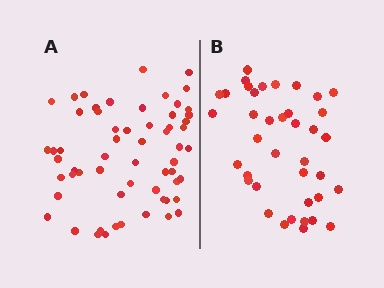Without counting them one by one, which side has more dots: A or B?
Region A (the left region) has more dots.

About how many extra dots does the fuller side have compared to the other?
Region A has approximately 20 more dots than region B.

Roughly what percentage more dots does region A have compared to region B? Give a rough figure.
About 55% more.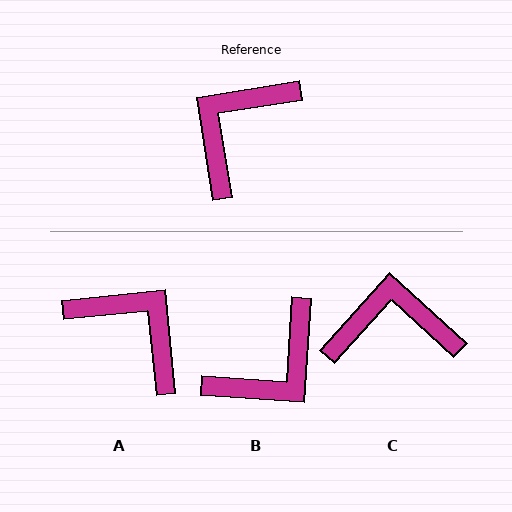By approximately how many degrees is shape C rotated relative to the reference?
Approximately 52 degrees clockwise.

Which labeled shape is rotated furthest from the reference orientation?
B, about 167 degrees away.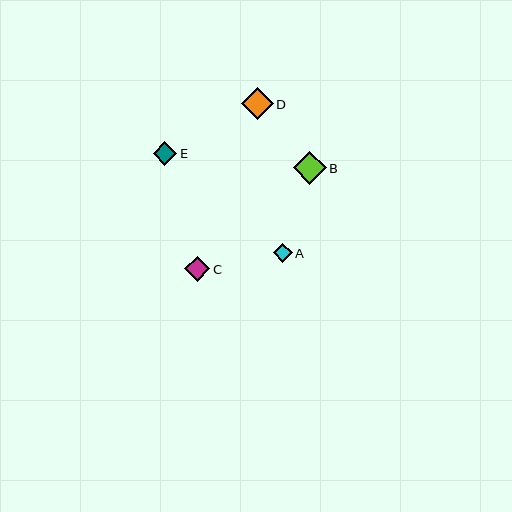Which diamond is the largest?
Diamond B is the largest with a size of approximately 32 pixels.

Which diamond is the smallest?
Diamond A is the smallest with a size of approximately 19 pixels.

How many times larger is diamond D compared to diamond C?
Diamond D is approximately 1.3 times the size of diamond C.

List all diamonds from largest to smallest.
From largest to smallest: B, D, C, E, A.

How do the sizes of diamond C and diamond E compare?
Diamond C and diamond E are approximately the same size.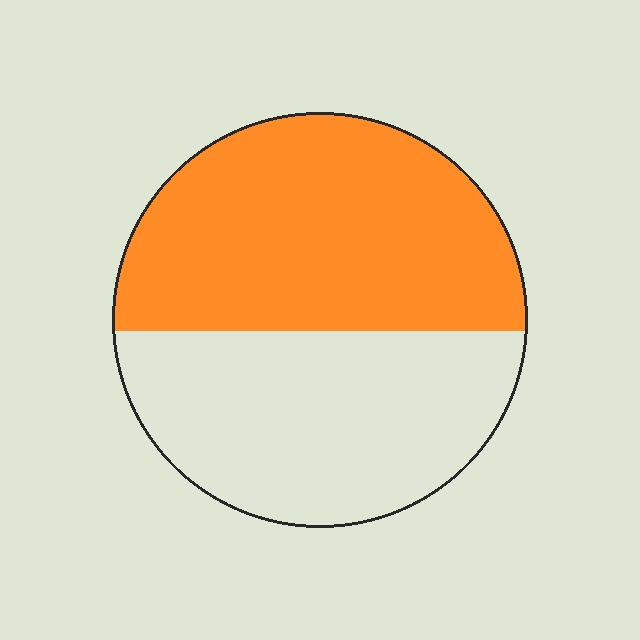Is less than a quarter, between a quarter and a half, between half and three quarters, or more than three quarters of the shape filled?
Between half and three quarters.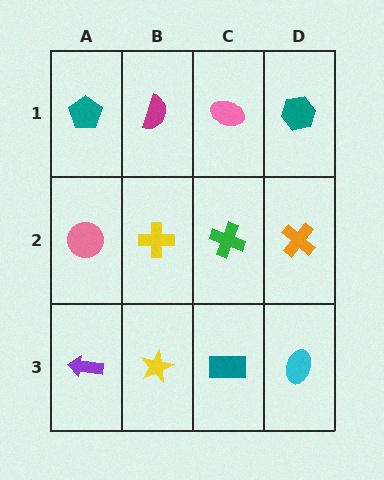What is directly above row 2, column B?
A magenta semicircle.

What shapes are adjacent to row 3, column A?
A pink circle (row 2, column A), a yellow star (row 3, column B).